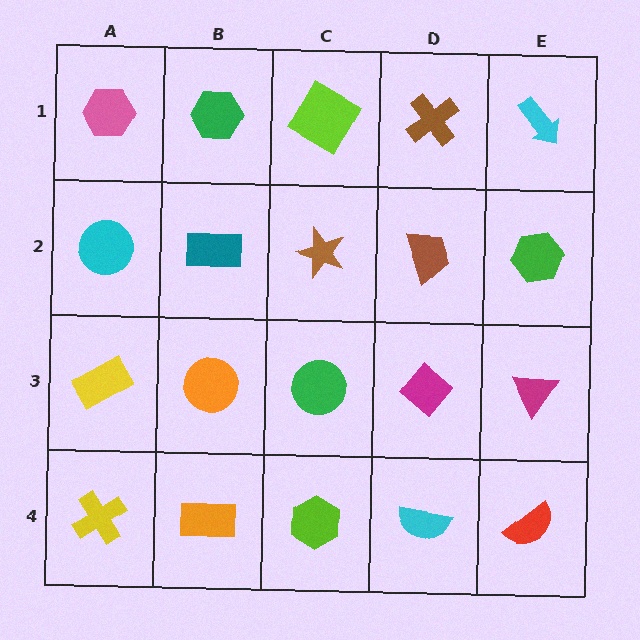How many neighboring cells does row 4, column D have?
3.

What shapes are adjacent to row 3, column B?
A teal rectangle (row 2, column B), an orange rectangle (row 4, column B), a yellow rectangle (row 3, column A), a green circle (row 3, column C).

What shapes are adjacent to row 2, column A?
A pink hexagon (row 1, column A), a yellow rectangle (row 3, column A), a teal rectangle (row 2, column B).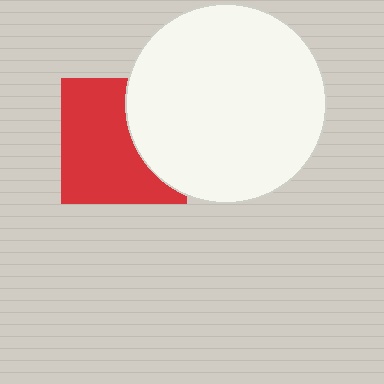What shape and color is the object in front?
The object in front is a white circle.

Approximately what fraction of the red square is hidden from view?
Roughly 36% of the red square is hidden behind the white circle.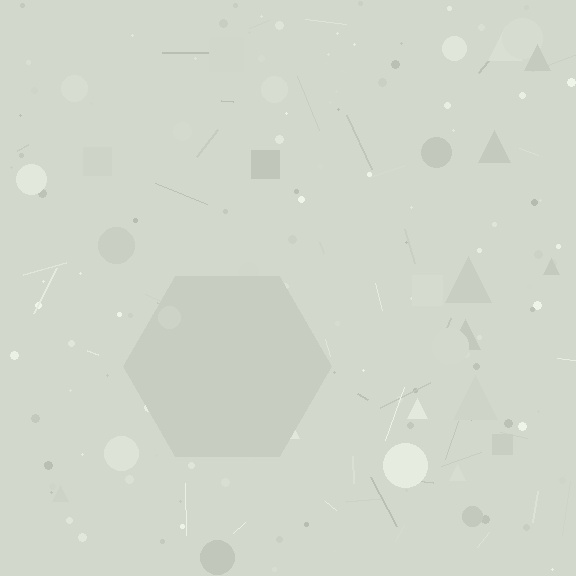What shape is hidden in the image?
A hexagon is hidden in the image.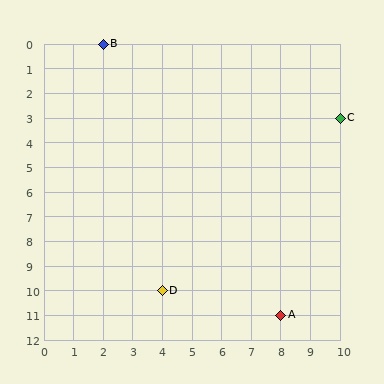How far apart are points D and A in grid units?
Points D and A are 4 columns and 1 row apart (about 4.1 grid units diagonally).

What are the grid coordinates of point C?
Point C is at grid coordinates (10, 3).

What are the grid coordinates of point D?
Point D is at grid coordinates (4, 10).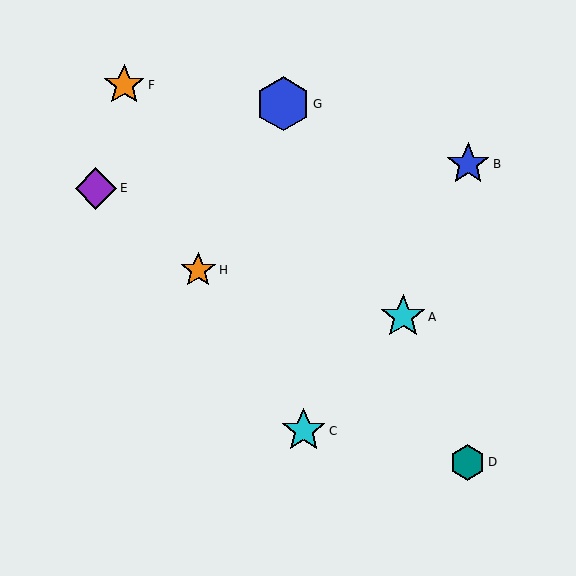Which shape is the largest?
The blue hexagon (labeled G) is the largest.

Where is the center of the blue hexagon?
The center of the blue hexagon is at (283, 104).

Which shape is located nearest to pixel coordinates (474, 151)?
The blue star (labeled B) at (468, 164) is nearest to that location.